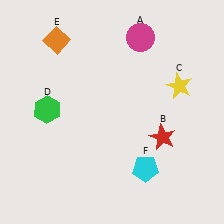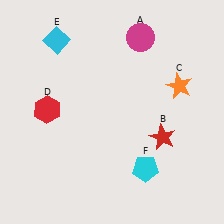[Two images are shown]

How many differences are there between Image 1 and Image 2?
There are 3 differences between the two images.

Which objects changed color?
C changed from yellow to orange. D changed from green to red. E changed from orange to cyan.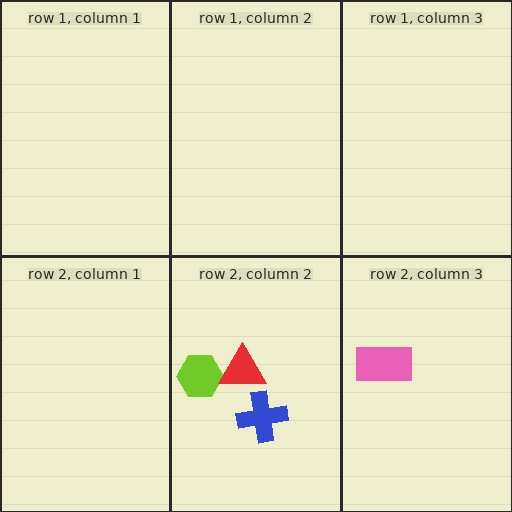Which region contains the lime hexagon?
The row 2, column 2 region.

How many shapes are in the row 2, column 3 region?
1.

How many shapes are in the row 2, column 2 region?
3.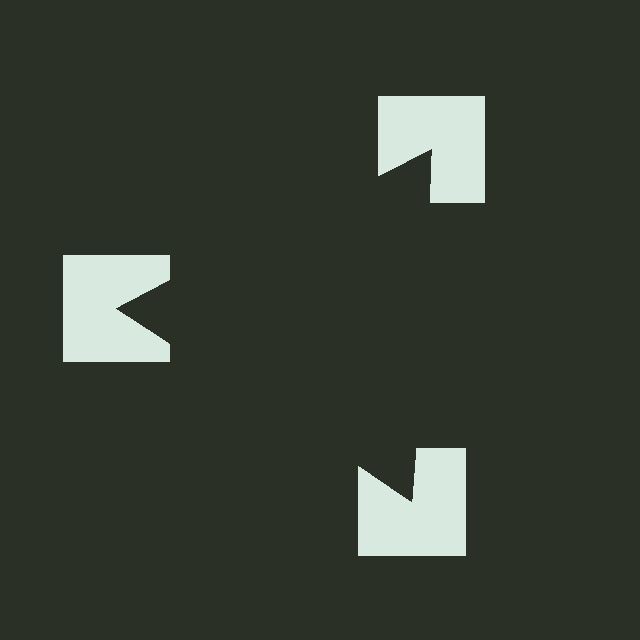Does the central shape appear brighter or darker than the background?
It typically appears slightly darker than the background, even though no actual brightness change is drawn.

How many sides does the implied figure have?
3 sides.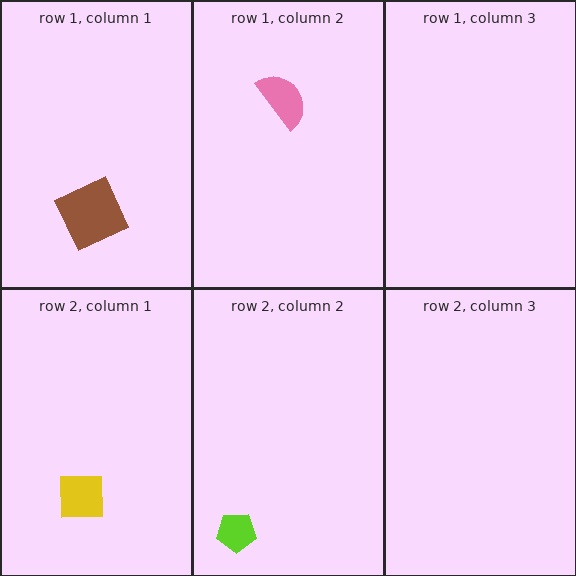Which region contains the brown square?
The row 1, column 1 region.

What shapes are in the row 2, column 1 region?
The yellow square.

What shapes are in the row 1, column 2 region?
The pink semicircle.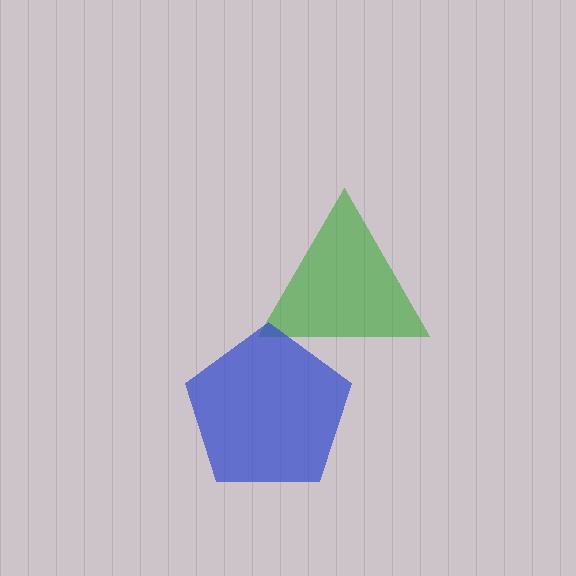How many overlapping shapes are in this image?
There are 2 overlapping shapes in the image.